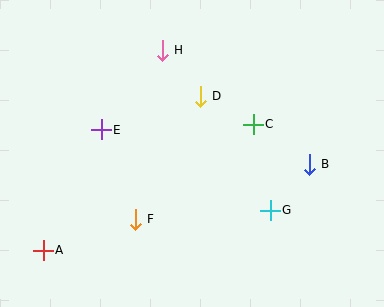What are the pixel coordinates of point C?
Point C is at (253, 124).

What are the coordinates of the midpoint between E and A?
The midpoint between E and A is at (72, 190).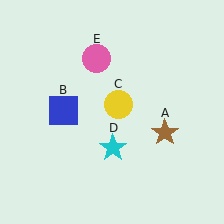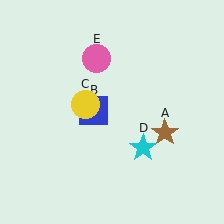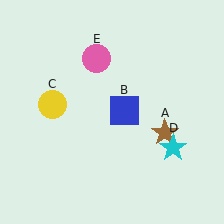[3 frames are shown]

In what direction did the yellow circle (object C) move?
The yellow circle (object C) moved left.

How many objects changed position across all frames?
3 objects changed position: blue square (object B), yellow circle (object C), cyan star (object D).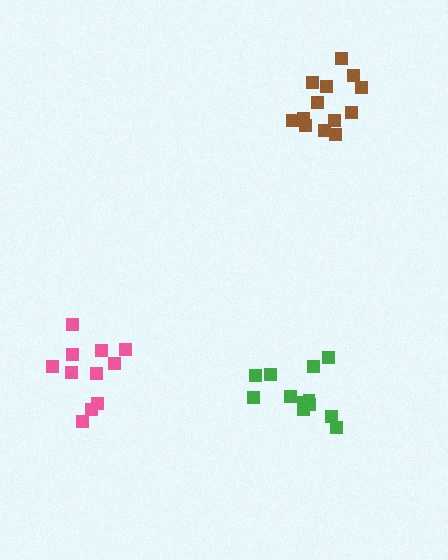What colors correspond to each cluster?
The clusters are colored: pink, green, brown.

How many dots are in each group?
Group 1: 11 dots, Group 2: 12 dots, Group 3: 13 dots (36 total).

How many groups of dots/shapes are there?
There are 3 groups.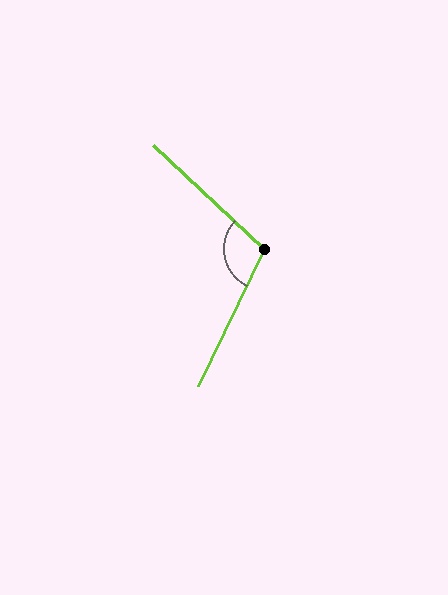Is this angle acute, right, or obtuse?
It is obtuse.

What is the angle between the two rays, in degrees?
Approximately 107 degrees.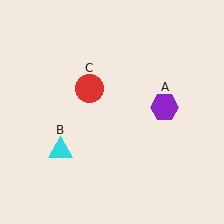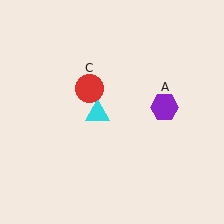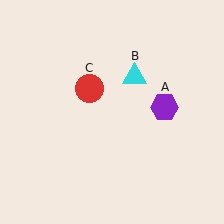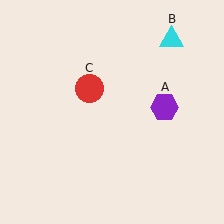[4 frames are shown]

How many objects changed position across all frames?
1 object changed position: cyan triangle (object B).